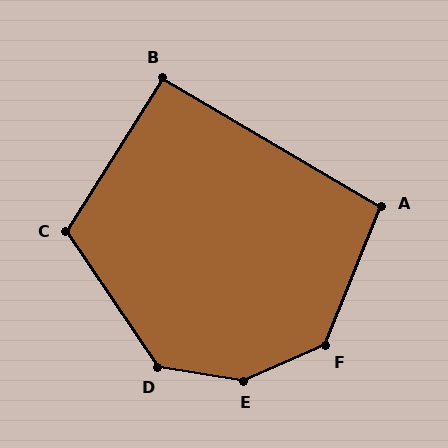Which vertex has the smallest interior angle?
B, at approximately 92 degrees.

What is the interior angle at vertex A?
Approximately 98 degrees (obtuse).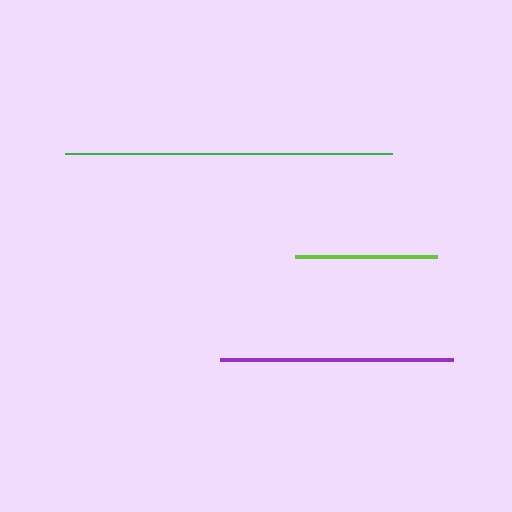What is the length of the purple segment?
The purple segment is approximately 233 pixels long.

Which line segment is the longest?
The green line is the longest at approximately 327 pixels.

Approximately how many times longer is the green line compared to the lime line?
The green line is approximately 2.3 times the length of the lime line.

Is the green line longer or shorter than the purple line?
The green line is longer than the purple line.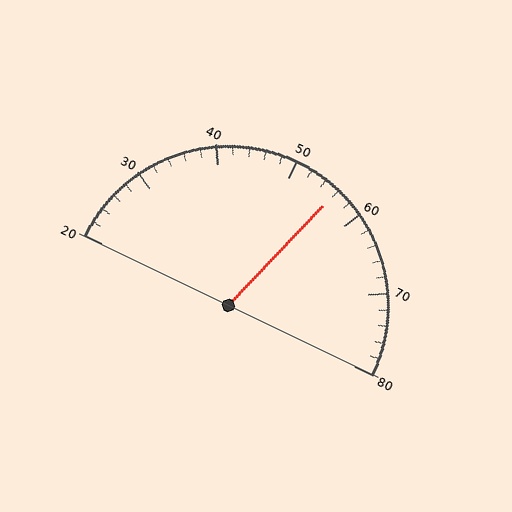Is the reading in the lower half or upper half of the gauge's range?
The reading is in the upper half of the range (20 to 80).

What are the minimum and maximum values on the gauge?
The gauge ranges from 20 to 80.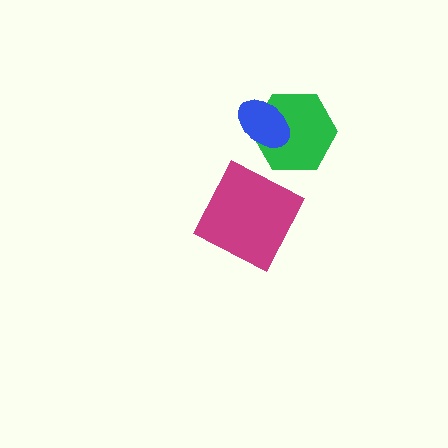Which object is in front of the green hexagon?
The blue ellipse is in front of the green hexagon.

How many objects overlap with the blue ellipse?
1 object overlaps with the blue ellipse.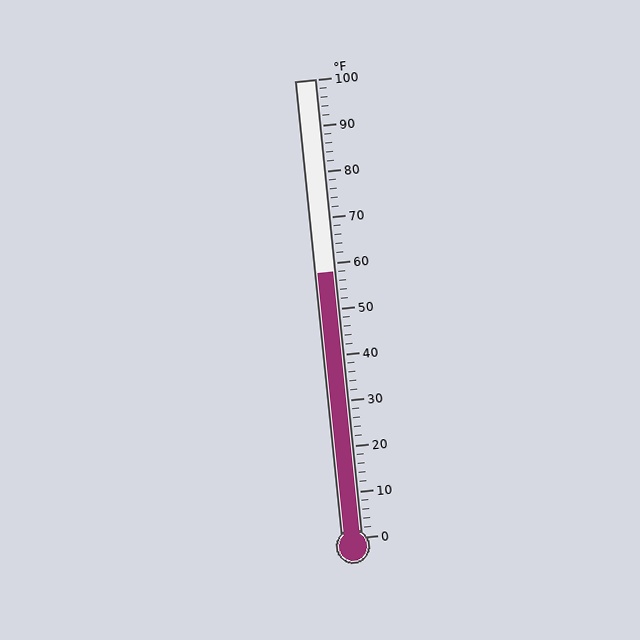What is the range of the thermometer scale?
The thermometer scale ranges from 0°F to 100°F.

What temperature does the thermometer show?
The thermometer shows approximately 58°F.